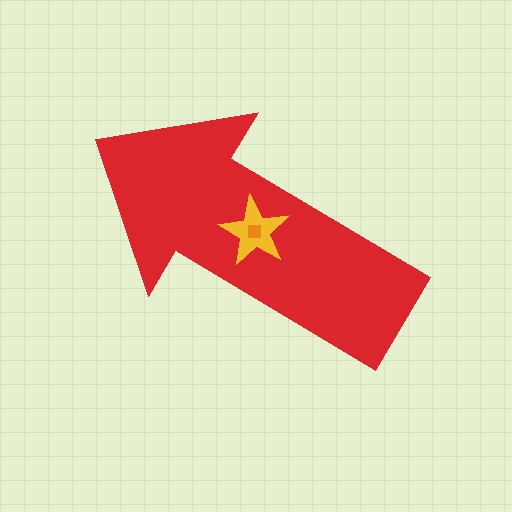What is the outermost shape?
The red arrow.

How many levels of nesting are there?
3.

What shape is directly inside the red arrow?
The yellow star.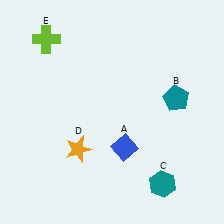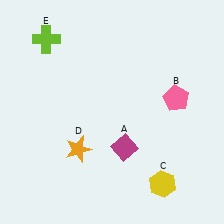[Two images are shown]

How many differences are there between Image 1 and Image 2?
There are 3 differences between the two images.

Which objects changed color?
A changed from blue to magenta. B changed from teal to pink. C changed from teal to yellow.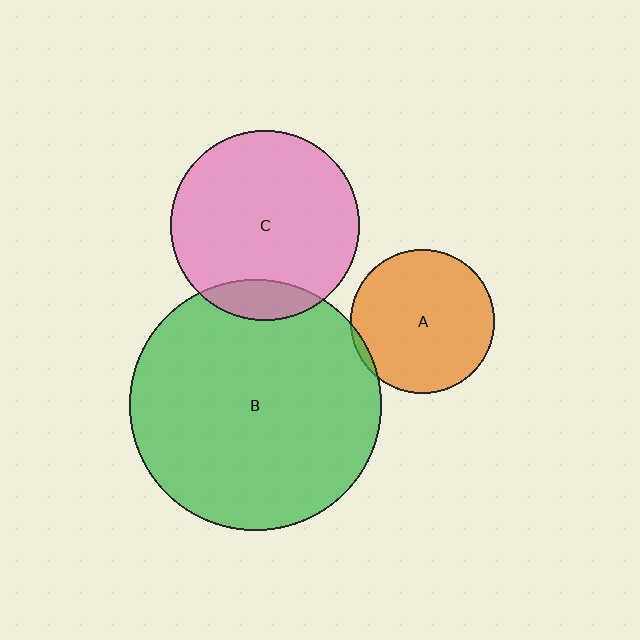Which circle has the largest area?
Circle B (green).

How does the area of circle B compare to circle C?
Approximately 1.8 times.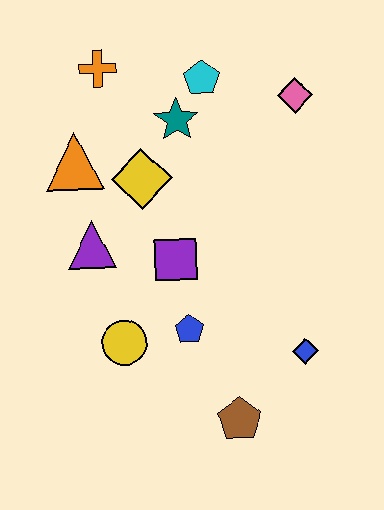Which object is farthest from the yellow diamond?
The brown pentagon is farthest from the yellow diamond.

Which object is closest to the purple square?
The blue pentagon is closest to the purple square.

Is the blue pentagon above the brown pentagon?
Yes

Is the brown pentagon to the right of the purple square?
Yes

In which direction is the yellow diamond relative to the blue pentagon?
The yellow diamond is above the blue pentagon.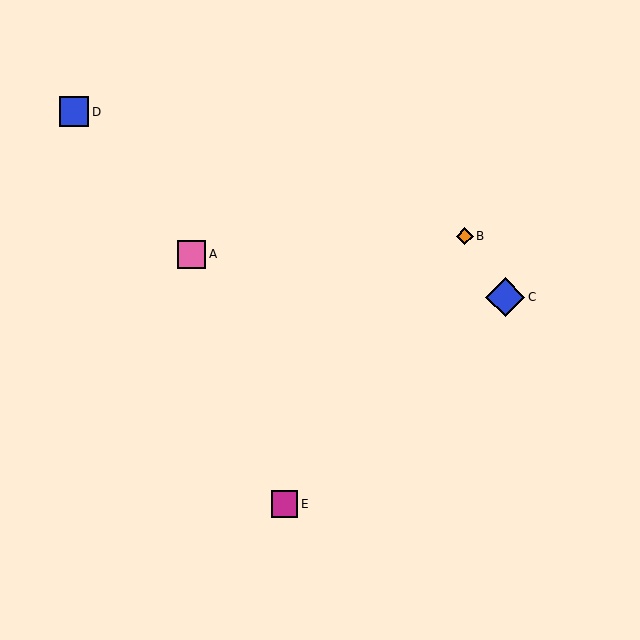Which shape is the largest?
The blue diamond (labeled C) is the largest.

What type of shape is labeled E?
Shape E is a magenta square.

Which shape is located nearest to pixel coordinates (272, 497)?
The magenta square (labeled E) at (284, 504) is nearest to that location.